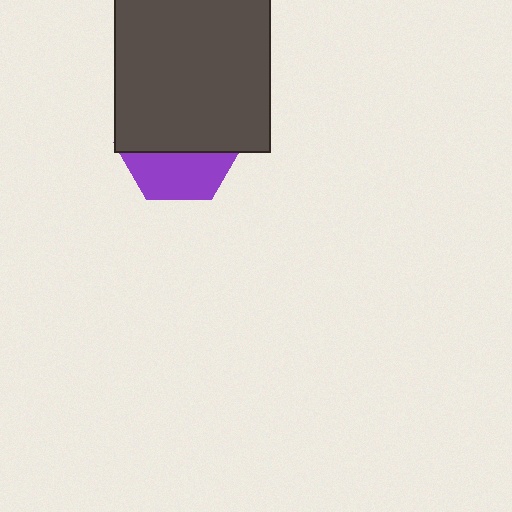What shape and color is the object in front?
The object in front is a dark gray square.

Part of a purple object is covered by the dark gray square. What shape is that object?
It is a hexagon.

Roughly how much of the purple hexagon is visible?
A small part of it is visible (roughly 38%).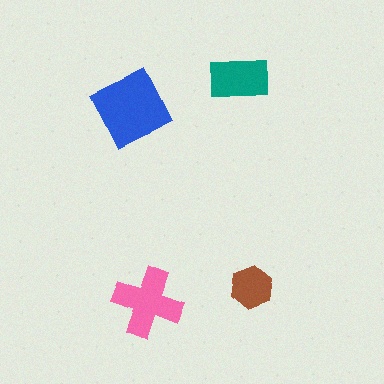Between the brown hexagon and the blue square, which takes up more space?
The blue square.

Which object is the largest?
The blue square.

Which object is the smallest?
The brown hexagon.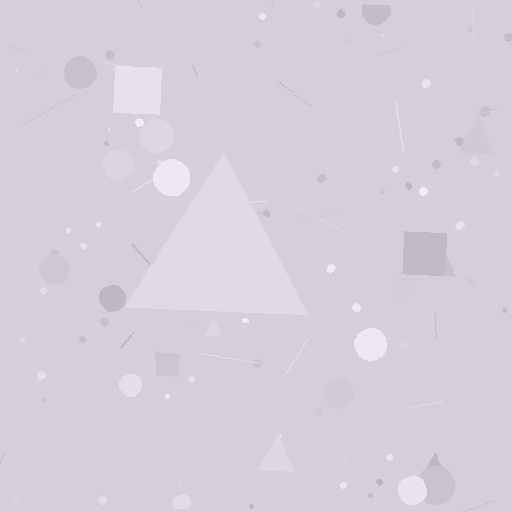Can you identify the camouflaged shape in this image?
The camouflaged shape is a triangle.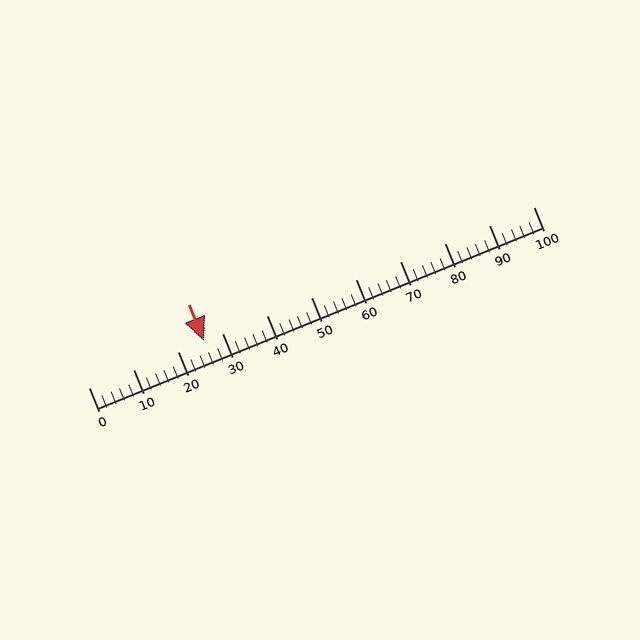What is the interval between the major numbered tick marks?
The major tick marks are spaced 10 units apart.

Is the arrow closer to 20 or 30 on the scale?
The arrow is closer to 30.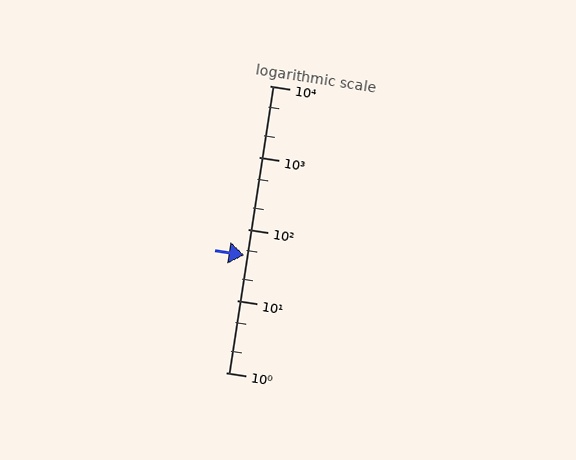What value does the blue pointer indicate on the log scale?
The pointer indicates approximately 43.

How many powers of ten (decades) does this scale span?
The scale spans 4 decades, from 1 to 10000.